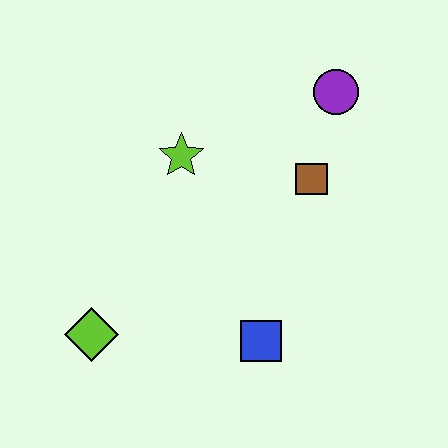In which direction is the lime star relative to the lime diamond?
The lime star is above the lime diamond.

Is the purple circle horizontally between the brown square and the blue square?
No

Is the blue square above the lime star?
No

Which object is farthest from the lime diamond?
The purple circle is farthest from the lime diamond.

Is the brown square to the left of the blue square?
No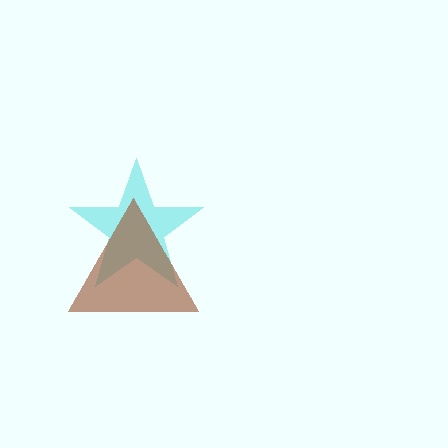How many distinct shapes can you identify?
There are 2 distinct shapes: a cyan star, a brown triangle.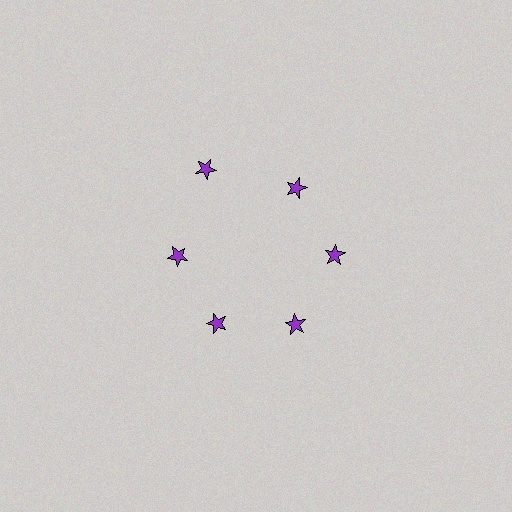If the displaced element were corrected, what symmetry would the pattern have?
It would have 6-fold rotational symmetry — the pattern would map onto itself every 60 degrees.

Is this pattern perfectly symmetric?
No. The 6 purple stars are arranged in a ring, but one element near the 11 o'clock position is pushed outward from the center, breaking the 6-fold rotational symmetry.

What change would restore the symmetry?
The symmetry would be restored by moving it inward, back onto the ring so that all 6 stars sit at equal angles and equal distance from the center.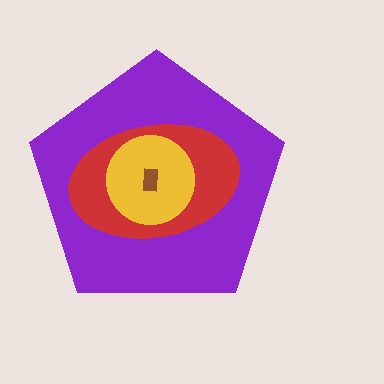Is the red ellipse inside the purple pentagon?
Yes.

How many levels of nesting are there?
4.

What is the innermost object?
The brown rectangle.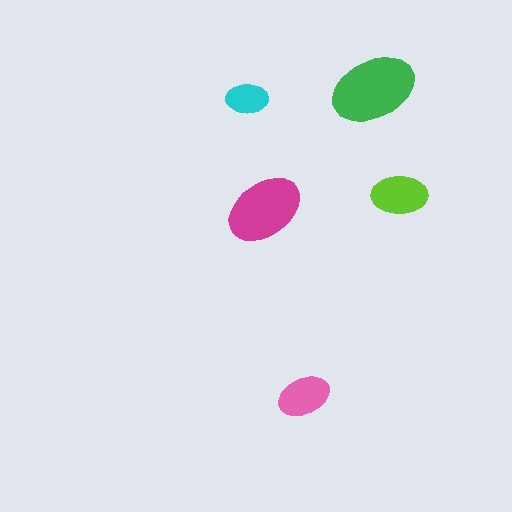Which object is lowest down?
The pink ellipse is bottommost.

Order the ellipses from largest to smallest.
the green one, the magenta one, the lime one, the pink one, the cyan one.